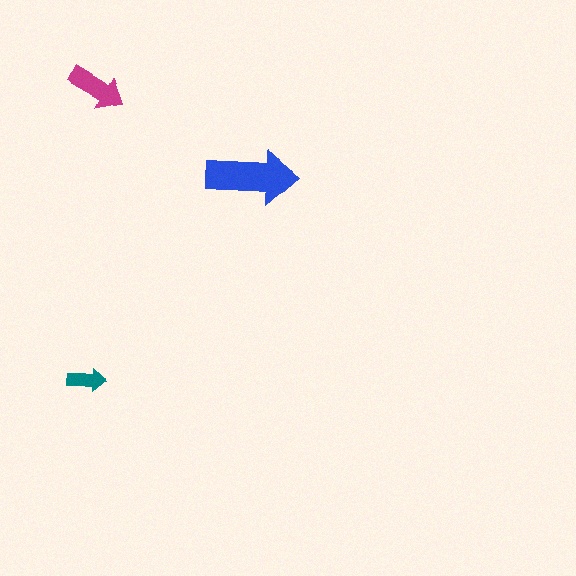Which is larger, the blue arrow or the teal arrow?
The blue one.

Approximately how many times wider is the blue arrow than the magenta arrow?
About 1.5 times wider.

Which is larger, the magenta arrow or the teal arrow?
The magenta one.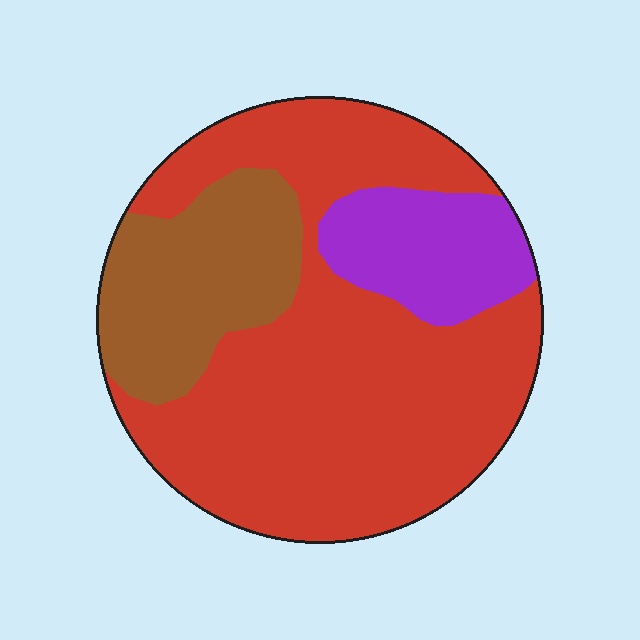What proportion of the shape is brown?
Brown takes up between a sixth and a third of the shape.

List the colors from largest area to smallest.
From largest to smallest: red, brown, purple.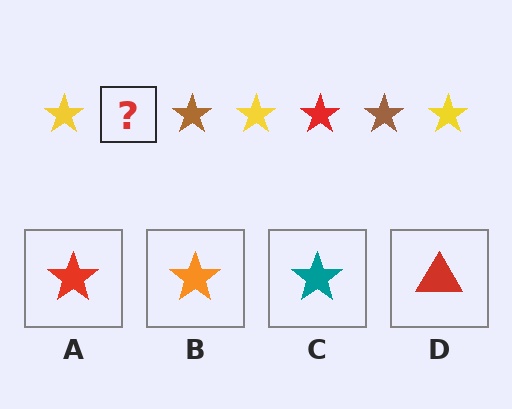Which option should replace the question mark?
Option A.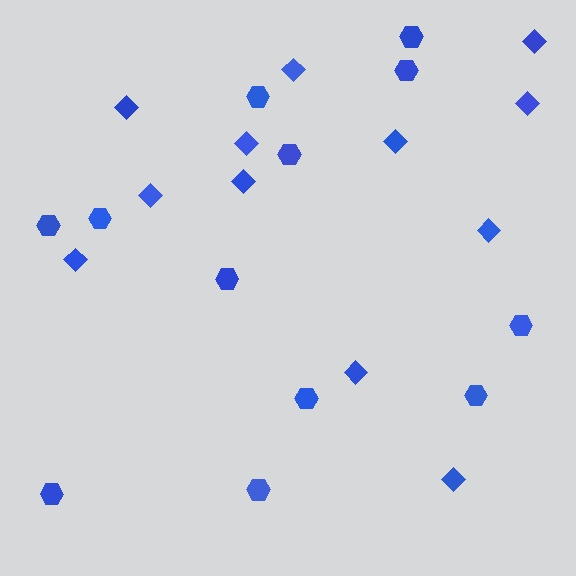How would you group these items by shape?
There are 2 groups: one group of hexagons (12) and one group of diamonds (12).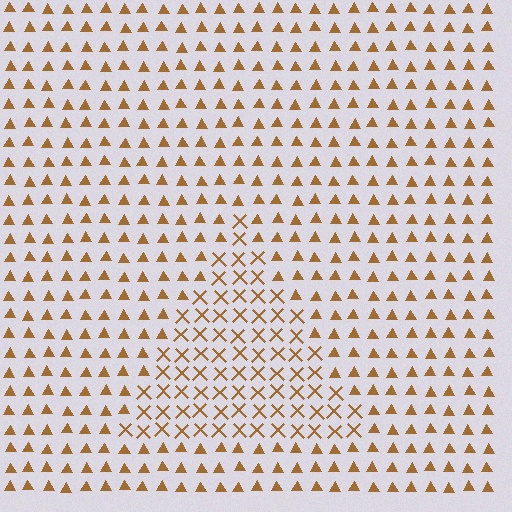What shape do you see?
I see a triangle.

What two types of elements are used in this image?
The image uses X marks inside the triangle region and triangles outside it.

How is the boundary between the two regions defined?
The boundary is defined by a change in element shape: X marks inside vs. triangles outside. All elements share the same color and spacing.